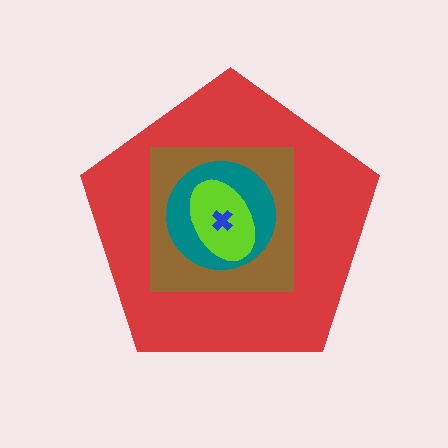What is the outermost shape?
The red pentagon.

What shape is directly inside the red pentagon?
The brown square.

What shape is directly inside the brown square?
The teal circle.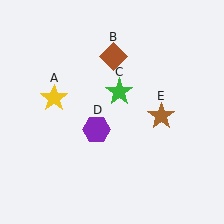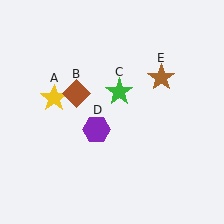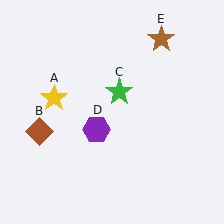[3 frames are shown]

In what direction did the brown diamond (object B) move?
The brown diamond (object B) moved down and to the left.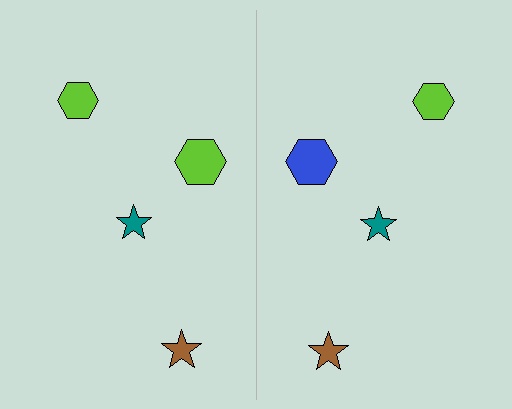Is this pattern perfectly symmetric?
No, the pattern is not perfectly symmetric. The blue hexagon on the right side breaks the symmetry — its mirror counterpart is lime.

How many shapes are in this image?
There are 8 shapes in this image.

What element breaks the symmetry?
The blue hexagon on the right side breaks the symmetry — its mirror counterpart is lime.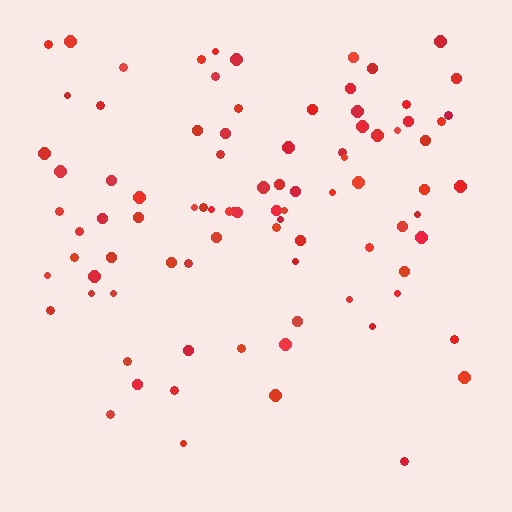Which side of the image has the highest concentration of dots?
The top.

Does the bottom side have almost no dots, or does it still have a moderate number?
Still a moderate number, just noticeably fewer than the top.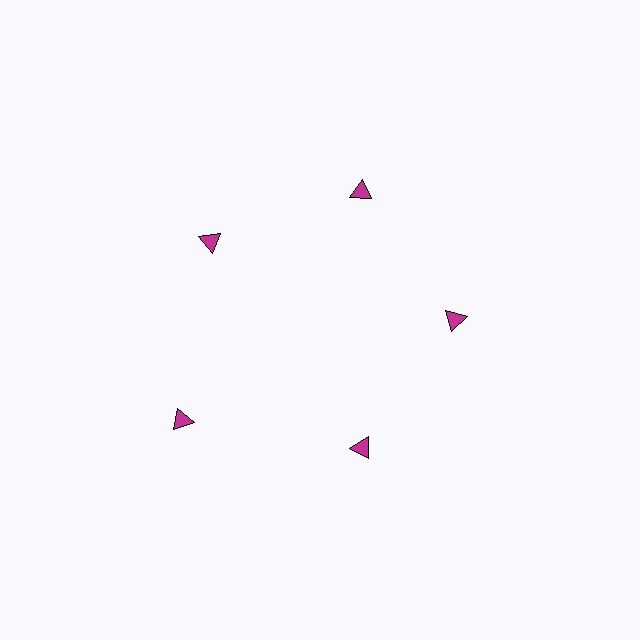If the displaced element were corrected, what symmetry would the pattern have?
It would have 5-fold rotational symmetry — the pattern would map onto itself every 72 degrees.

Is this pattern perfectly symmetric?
No. The 5 magenta triangles are arranged in a ring, but one element near the 8 o'clock position is pushed outward from the center, breaking the 5-fold rotational symmetry.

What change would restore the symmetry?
The symmetry would be restored by moving it inward, back onto the ring so that all 5 triangles sit at equal angles and equal distance from the center.